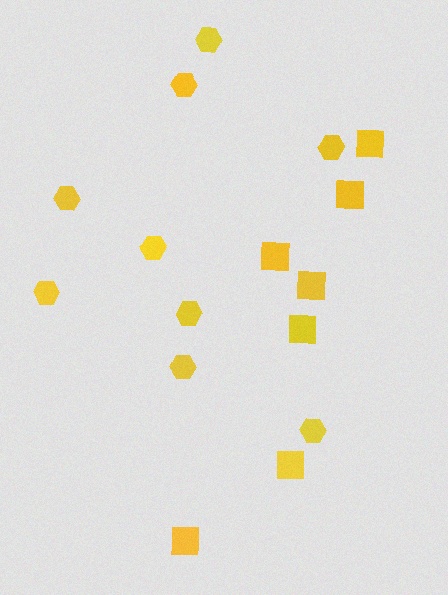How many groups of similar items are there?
There are 2 groups: one group of squares (7) and one group of hexagons (9).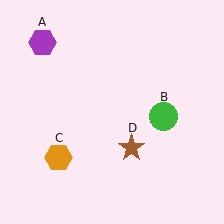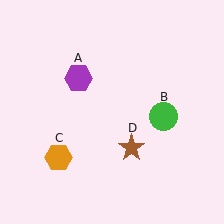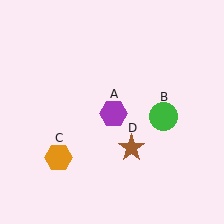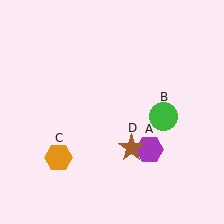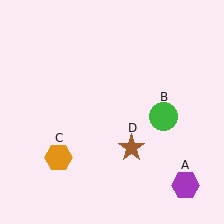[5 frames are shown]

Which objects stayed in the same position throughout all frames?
Green circle (object B) and orange hexagon (object C) and brown star (object D) remained stationary.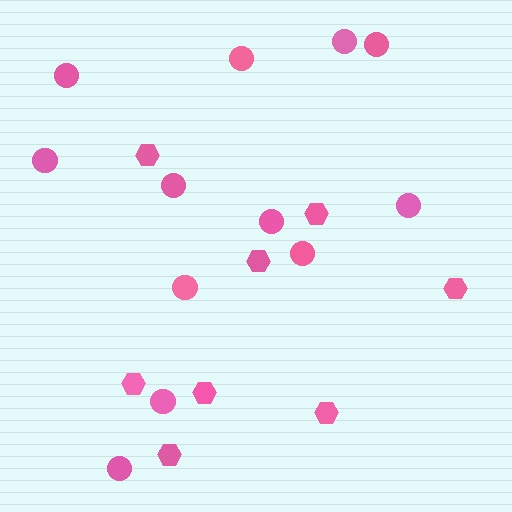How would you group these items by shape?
There are 2 groups: one group of hexagons (8) and one group of circles (12).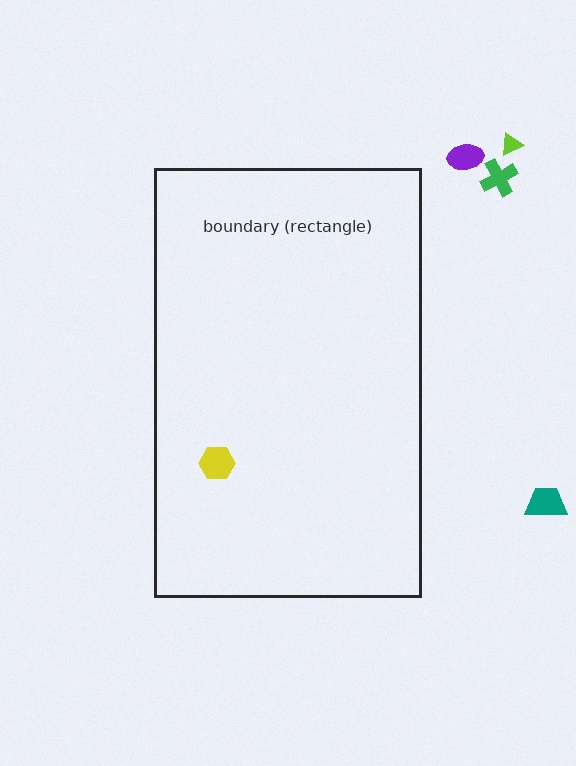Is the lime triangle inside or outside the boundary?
Outside.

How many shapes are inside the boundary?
1 inside, 4 outside.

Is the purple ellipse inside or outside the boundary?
Outside.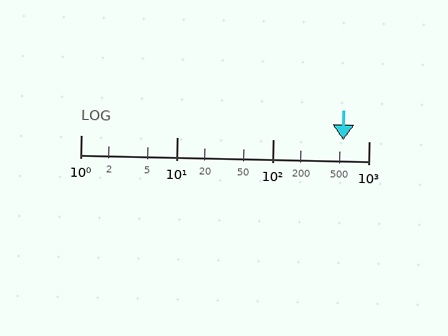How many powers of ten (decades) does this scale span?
The scale spans 3 decades, from 1 to 1000.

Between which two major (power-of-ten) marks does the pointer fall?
The pointer is between 100 and 1000.